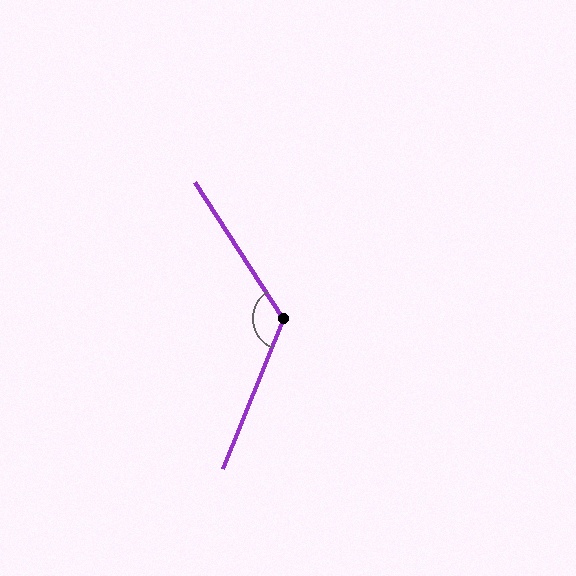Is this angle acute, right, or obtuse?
It is obtuse.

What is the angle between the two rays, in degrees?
Approximately 125 degrees.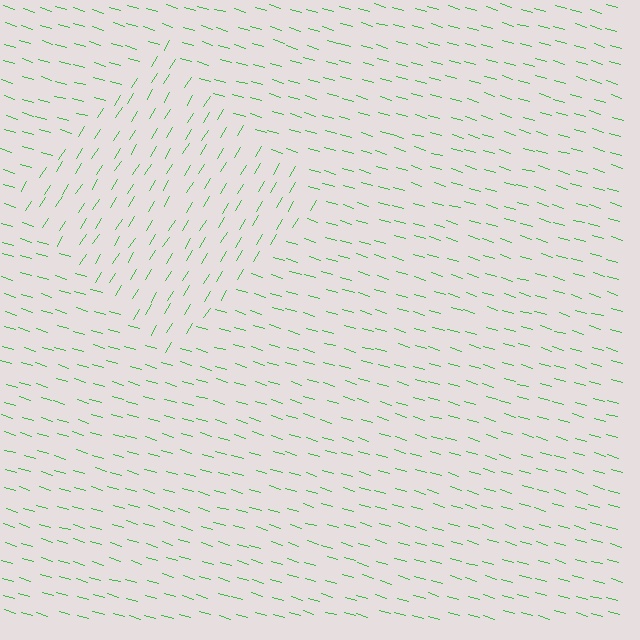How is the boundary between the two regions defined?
The boundary is defined purely by a change in line orientation (approximately 75 degrees difference). All lines are the same color and thickness.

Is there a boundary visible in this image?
Yes, there is a texture boundary formed by a change in line orientation.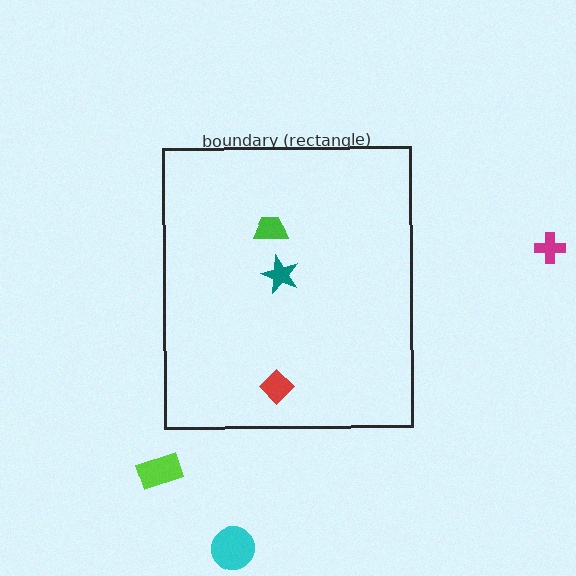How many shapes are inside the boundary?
3 inside, 3 outside.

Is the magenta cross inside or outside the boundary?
Outside.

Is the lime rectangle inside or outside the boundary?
Outside.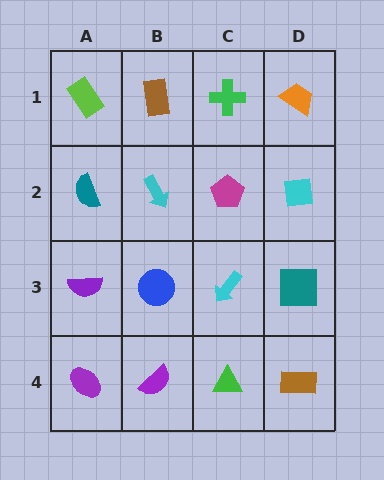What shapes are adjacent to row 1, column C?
A magenta pentagon (row 2, column C), a brown rectangle (row 1, column B), an orange trapezoid (row 1, column D).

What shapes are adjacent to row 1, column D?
A cyan square (row 2, column D), a green cross (row 1, column C).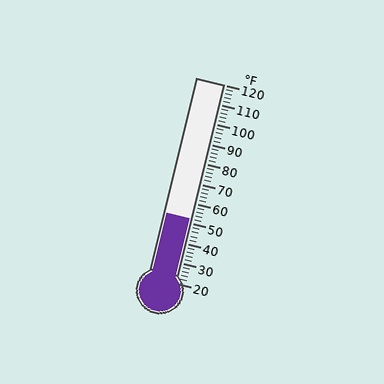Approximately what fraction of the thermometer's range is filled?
The thermometer is filled to approximately 30% of its range.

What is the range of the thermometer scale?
The thermometer scale ranges from 20°F to 120°F.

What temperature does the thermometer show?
The thermometer shows approximately 52°F.